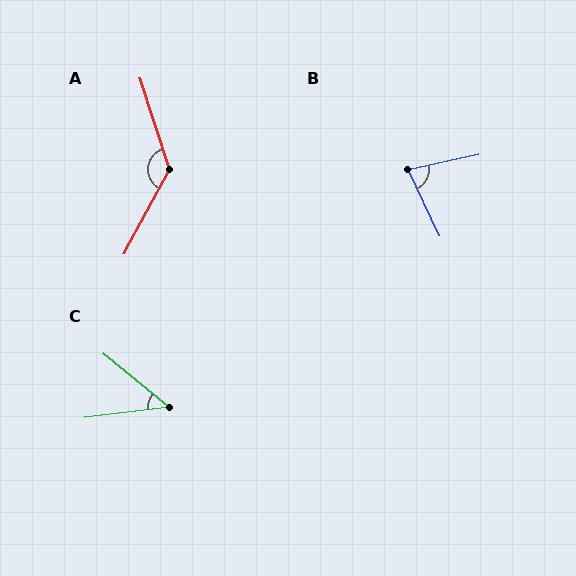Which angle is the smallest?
C, at approximately 46 degrees.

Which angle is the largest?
A, at approximately 134 degrees.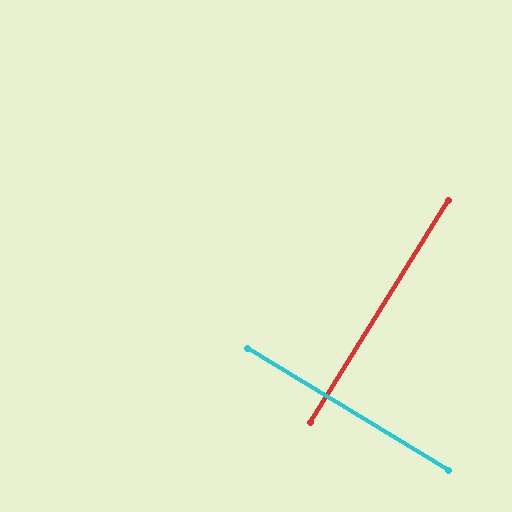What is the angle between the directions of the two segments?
Approximately 89 degrees.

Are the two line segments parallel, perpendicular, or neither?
Perpendicular — they meet at approximately 89°.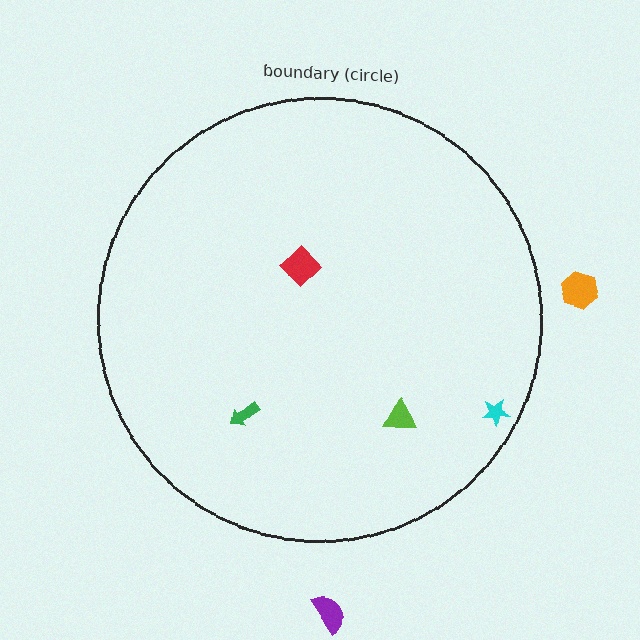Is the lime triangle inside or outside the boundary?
Inside.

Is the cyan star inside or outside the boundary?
Inside.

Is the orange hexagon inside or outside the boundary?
Outside.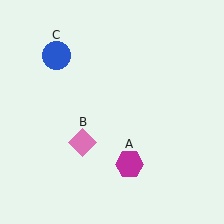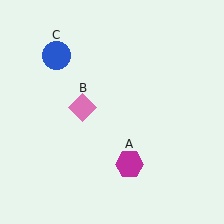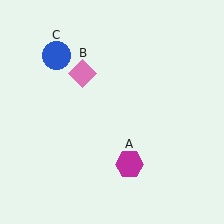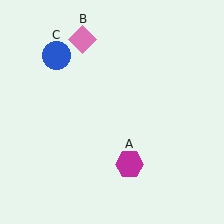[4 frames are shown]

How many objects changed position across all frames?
1 object changed position: pink diamond (object B).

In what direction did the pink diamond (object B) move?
The pink diamond (object B) moved up.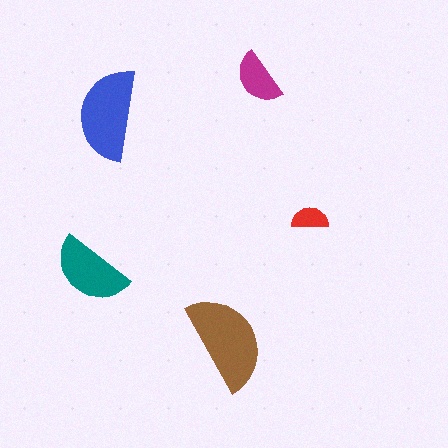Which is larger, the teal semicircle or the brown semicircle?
The brown one.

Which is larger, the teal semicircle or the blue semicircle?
The blue one.